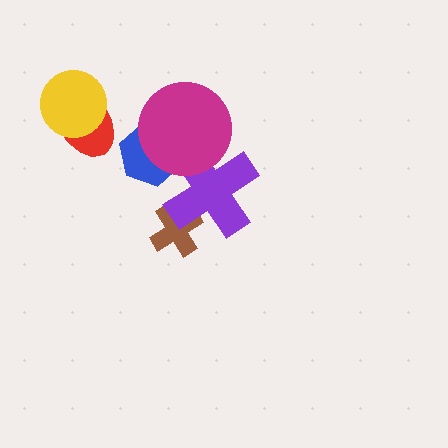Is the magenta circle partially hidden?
No, no other shape covers it.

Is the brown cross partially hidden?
Yes, it is partially covered by another shape.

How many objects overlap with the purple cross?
3 objects overlap with the purple cross.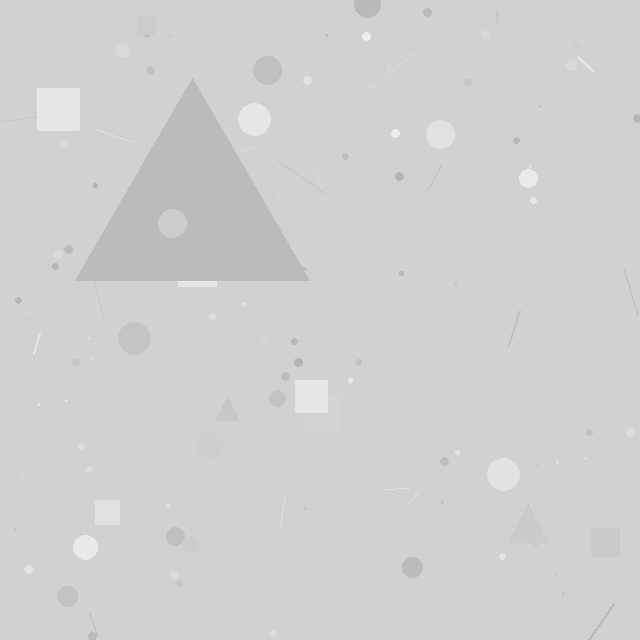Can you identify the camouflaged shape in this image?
The camouflaged shape is a triangle.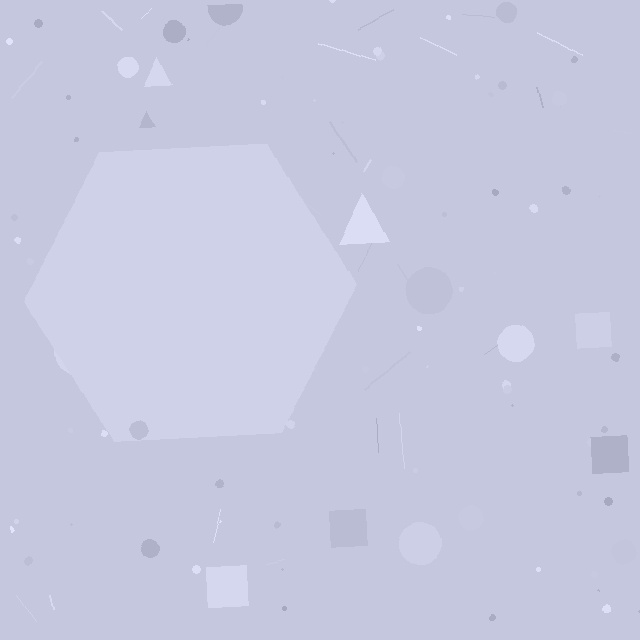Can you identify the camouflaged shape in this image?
The camouflaged shape is a hexagon.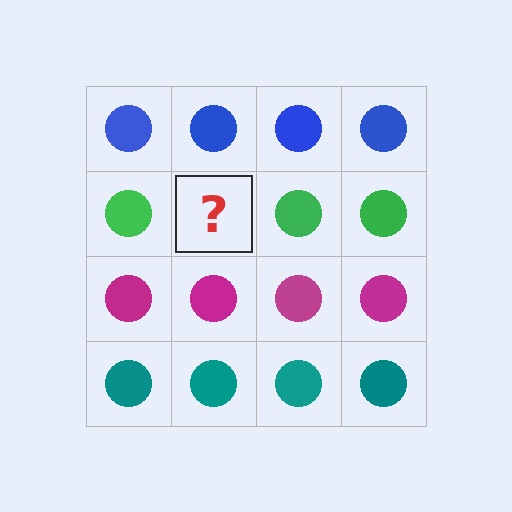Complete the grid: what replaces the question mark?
The question mark should be replaced with a green circle.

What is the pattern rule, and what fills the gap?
The rule is that each row has a consistent color. The gap should be filled with a green circle.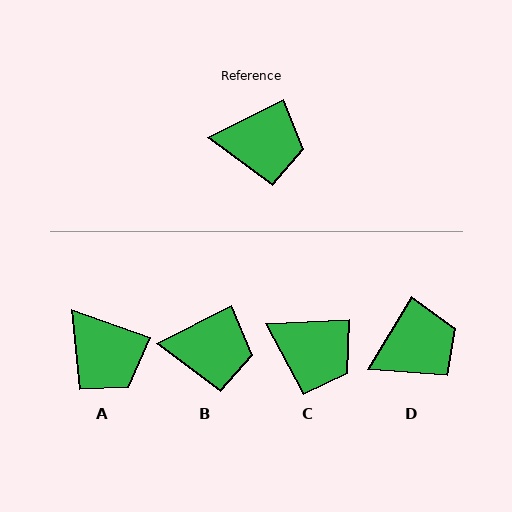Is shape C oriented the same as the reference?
No, it is off by about 24 degrees.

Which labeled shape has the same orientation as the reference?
B.